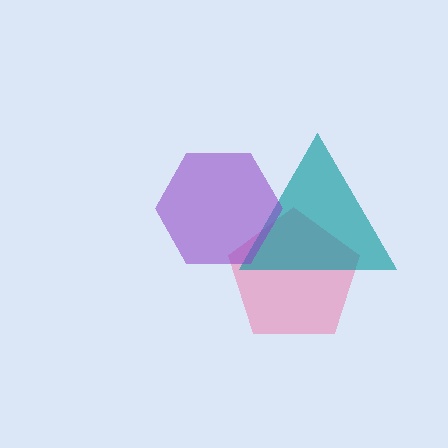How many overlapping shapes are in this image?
There are 3 overlapping shapes in the image.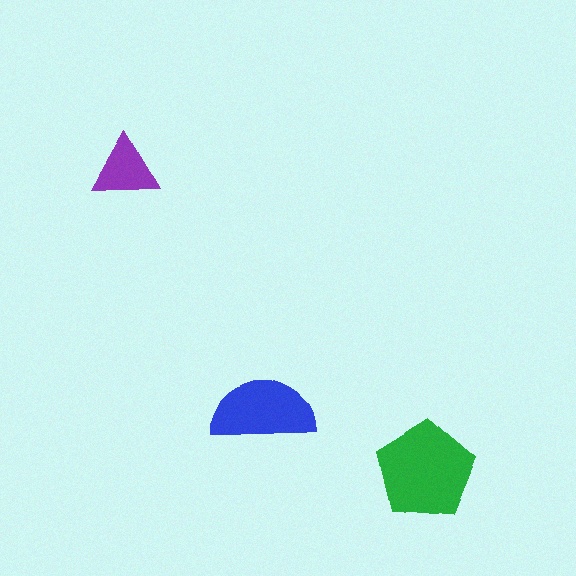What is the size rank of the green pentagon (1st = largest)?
1st.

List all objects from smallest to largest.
The purple triangle, the blue semicircle, the green pentagon.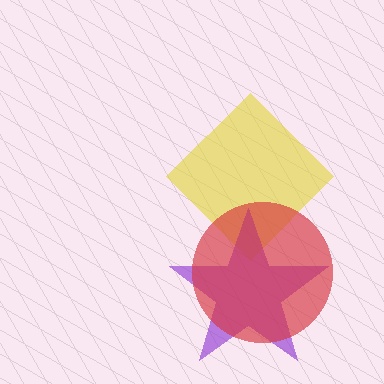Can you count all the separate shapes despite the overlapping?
Yes, there are 3 separate shapes.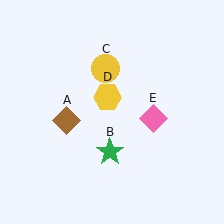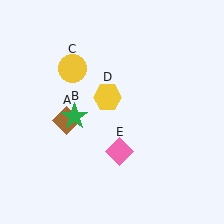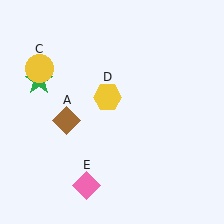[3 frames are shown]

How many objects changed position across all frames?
3 objects changed position: green star (object B), yellow circle (object C), pink diamond (object E).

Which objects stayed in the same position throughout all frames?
Brown diamond (object A) and yellow hexagon (object D) remained stationary.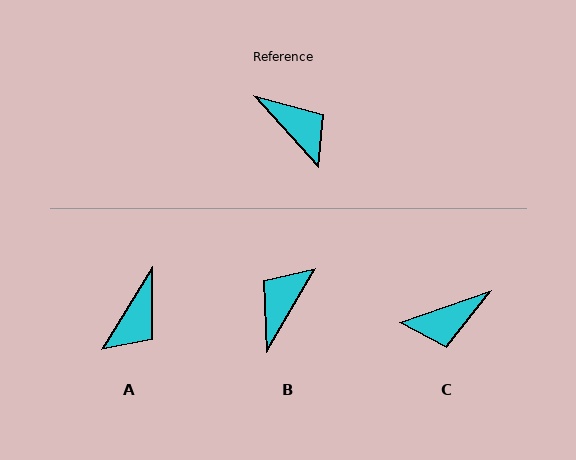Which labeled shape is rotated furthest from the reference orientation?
C, about 113 degrees away.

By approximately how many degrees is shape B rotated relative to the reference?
Approximately 107 degrees counter-clockwise.